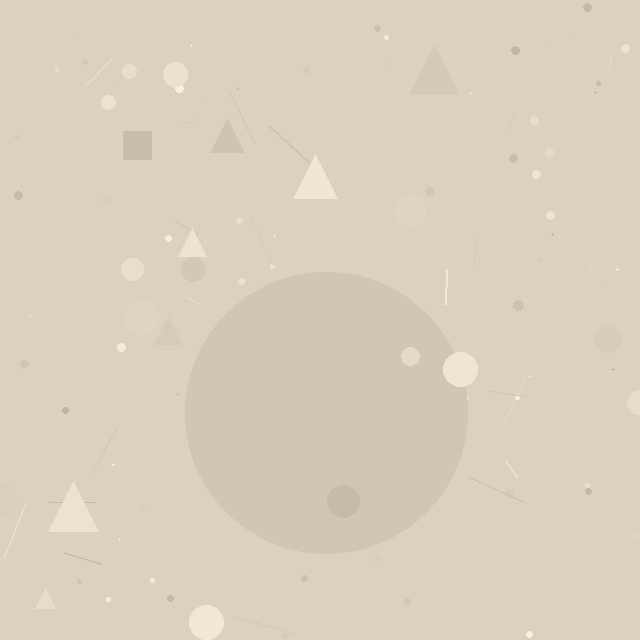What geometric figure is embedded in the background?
A circle is embedded in the background.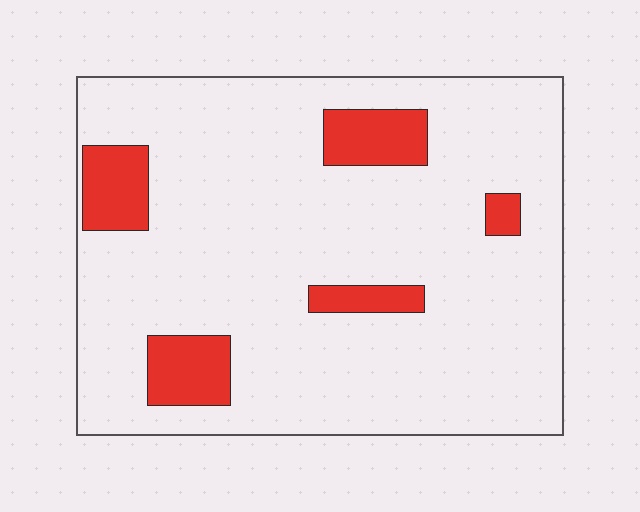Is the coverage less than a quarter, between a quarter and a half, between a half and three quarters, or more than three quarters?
Less than a quarter.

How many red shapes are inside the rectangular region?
5.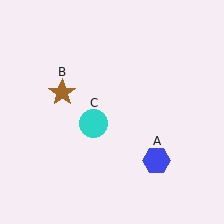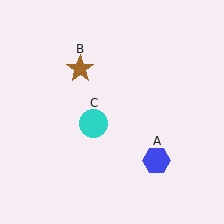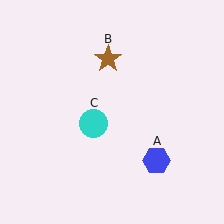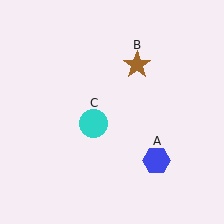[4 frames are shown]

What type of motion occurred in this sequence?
The brown star (object B) rotated clockwise around the center of the scene.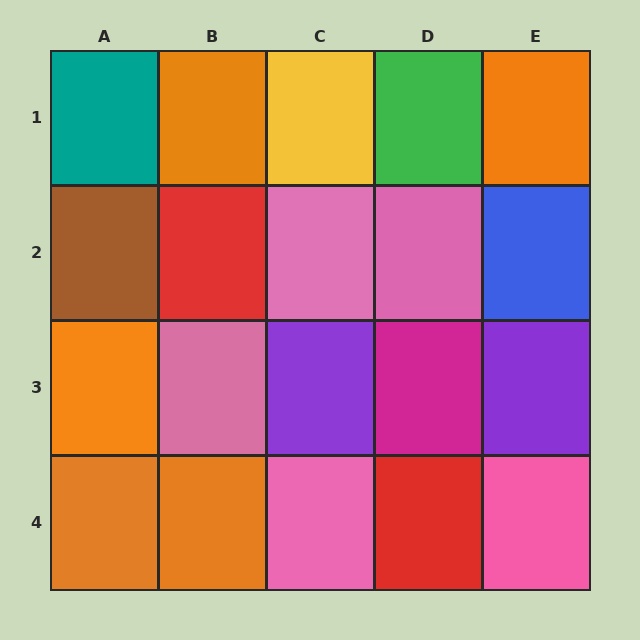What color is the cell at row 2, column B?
Red.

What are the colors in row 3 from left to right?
Orange, pink, purple, magenta, purple.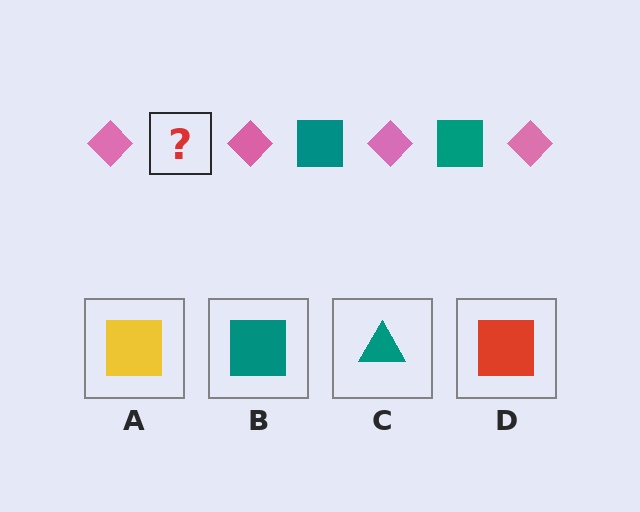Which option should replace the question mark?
Option B.